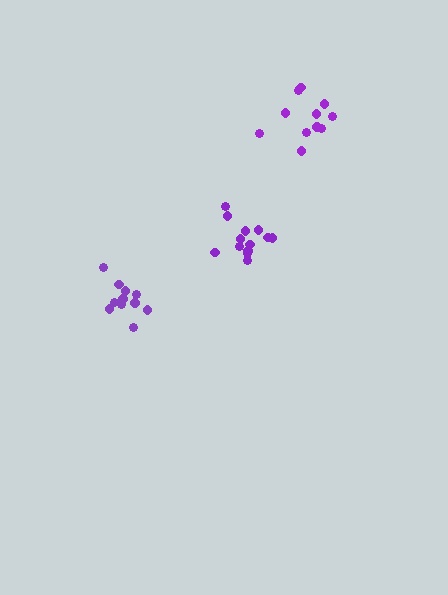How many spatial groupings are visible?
There are 3 spatial groupings.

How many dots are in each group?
Group 1: 13 dots, Group 2: 11 dots, Group 3: 11 dots (35 total).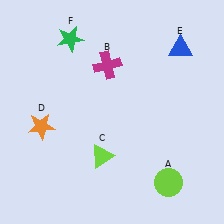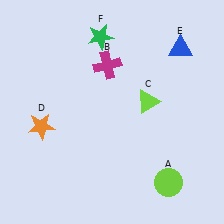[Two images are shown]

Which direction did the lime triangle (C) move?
The lime triangle (C) moved up.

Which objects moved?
The objects that moved are: the lime triangle (C), the green star (F).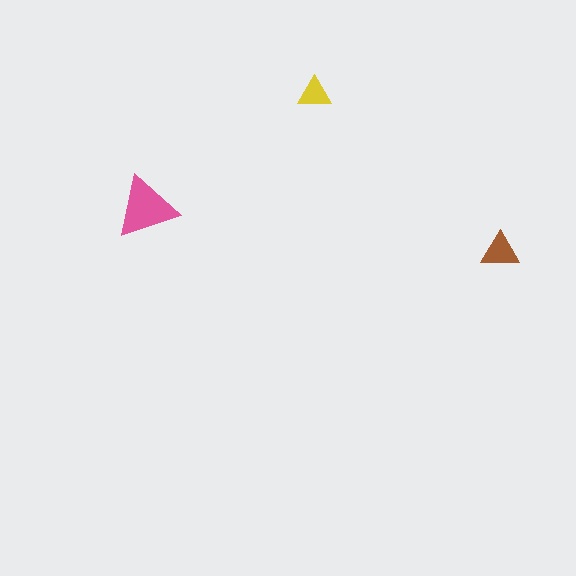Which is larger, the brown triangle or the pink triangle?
The pink one.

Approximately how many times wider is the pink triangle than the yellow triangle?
About 2 times wider.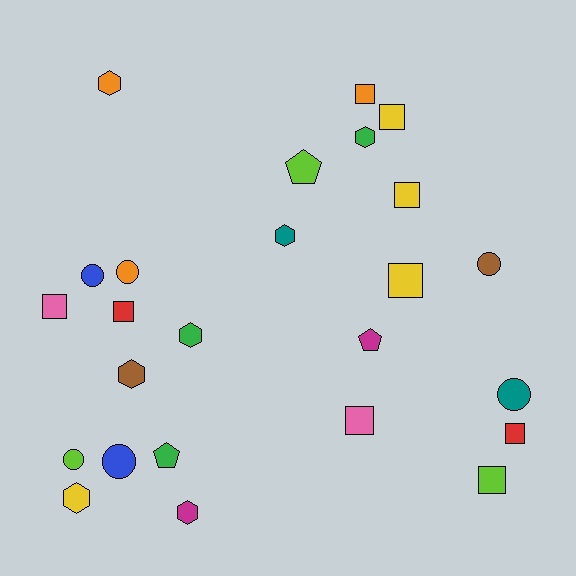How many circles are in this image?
There are 6 circles.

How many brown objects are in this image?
There are 2 brown objects.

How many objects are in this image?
There are 25 objects.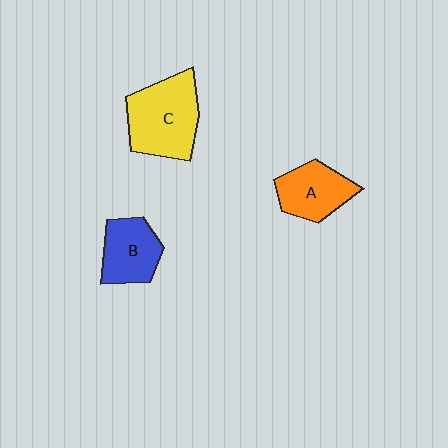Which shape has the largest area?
Shape C (yellow).